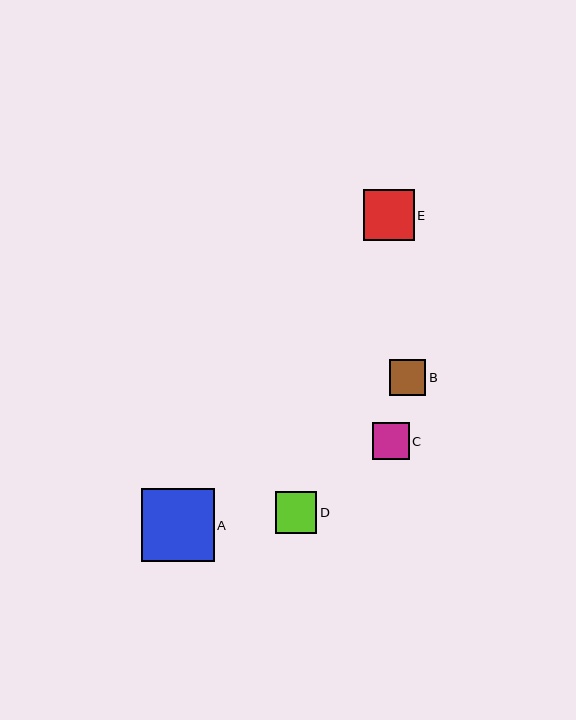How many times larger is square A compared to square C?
Square A is approximately 2.0 times the size of square C.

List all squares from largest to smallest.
From largest to smallest: A, E, D, C, B.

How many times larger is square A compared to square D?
Square A is approximately 1.8 times the size of square D.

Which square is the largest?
Square A is the largest with a size of approximately 73 pixels.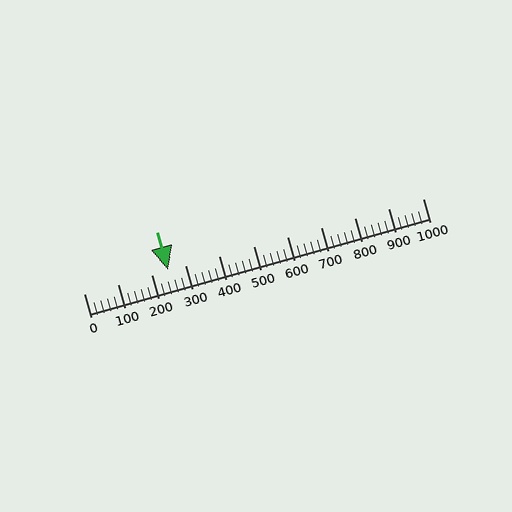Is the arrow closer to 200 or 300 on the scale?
The arrow is closer to 200.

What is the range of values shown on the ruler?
The ruler shows values from 0 to 1000.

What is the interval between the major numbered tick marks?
The major tick marks are spaced 100 units apart.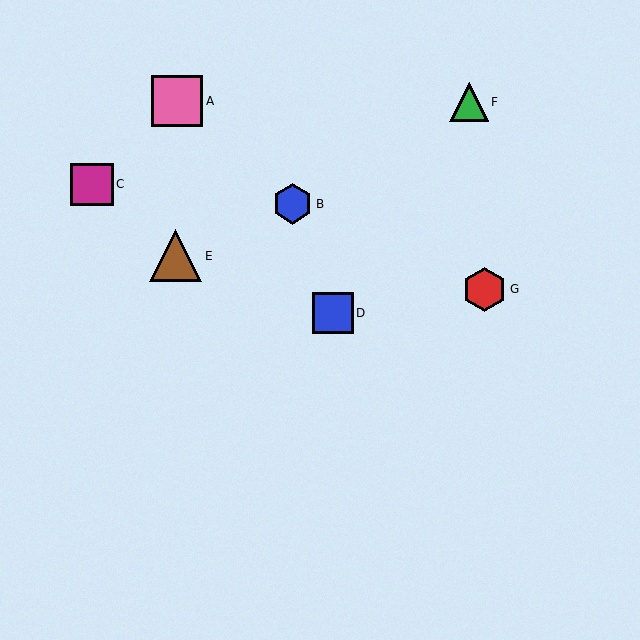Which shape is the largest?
The brown triangle (labeled E) is the largest.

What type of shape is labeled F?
Shape F is a green triangle.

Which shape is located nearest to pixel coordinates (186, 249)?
The brown triangle (labeled E) at (176, 256) is nearest to that location.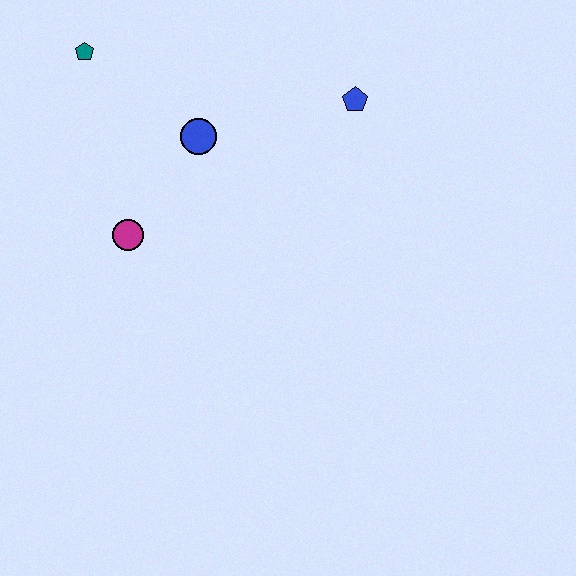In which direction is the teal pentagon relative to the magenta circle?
The teal pentagon is above the magenta circle.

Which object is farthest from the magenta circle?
The blue pentagon is farthest from the magenta circle.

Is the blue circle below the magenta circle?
No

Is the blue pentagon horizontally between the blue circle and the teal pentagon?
No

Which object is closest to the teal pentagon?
The blue circle is closest to the teal pentagon.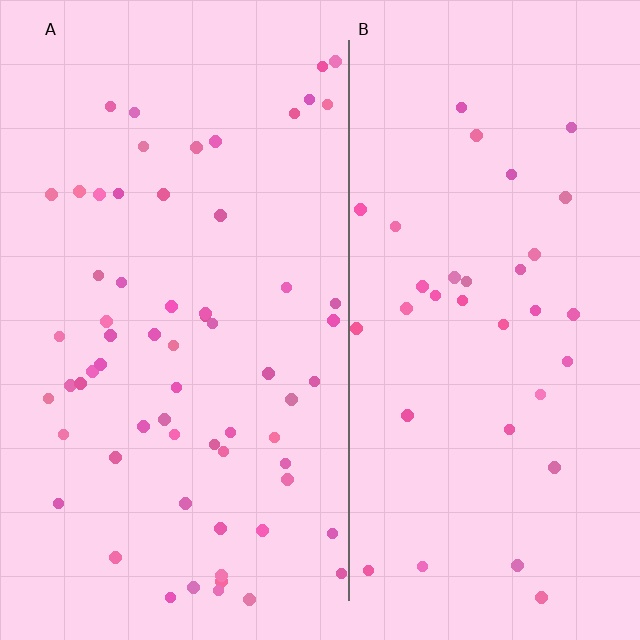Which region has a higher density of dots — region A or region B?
A (the left).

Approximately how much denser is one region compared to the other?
Approximately 1.8× — region A over region B.